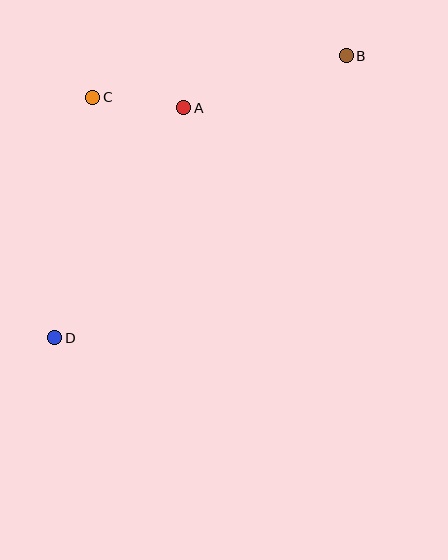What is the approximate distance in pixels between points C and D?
The distance between C and D is approximately 244 pixels.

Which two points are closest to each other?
Points A and C are closest to each other.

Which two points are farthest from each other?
Points B and D are farthest from each other.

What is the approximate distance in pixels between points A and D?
The distance between A and D is approximately 264 pixels.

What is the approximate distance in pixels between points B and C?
The distance between B and C is approximately 257 pixels.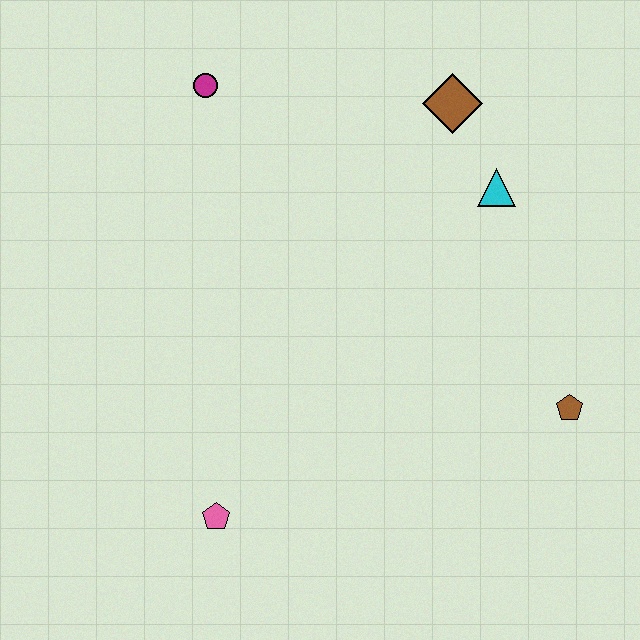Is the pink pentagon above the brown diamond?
No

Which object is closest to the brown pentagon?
The cyan triangle is closest to the brown pentagon.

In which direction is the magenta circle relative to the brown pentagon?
The magenta circle is to the left of the brown pentagon.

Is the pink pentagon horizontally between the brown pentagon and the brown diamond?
No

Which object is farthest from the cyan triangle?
The pink pentagon is farthest from the cyan triangle.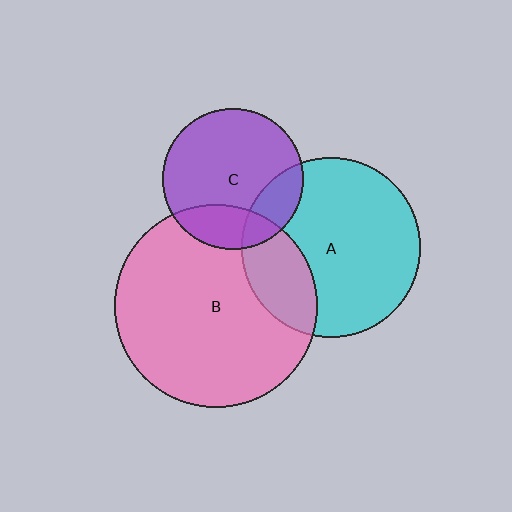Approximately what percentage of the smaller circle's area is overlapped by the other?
Approximately 20%.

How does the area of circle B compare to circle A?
Approximately 1.3 times.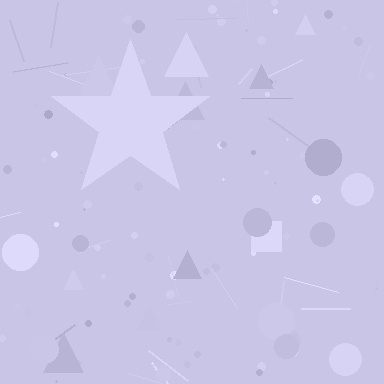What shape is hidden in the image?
A star is hidden in the image.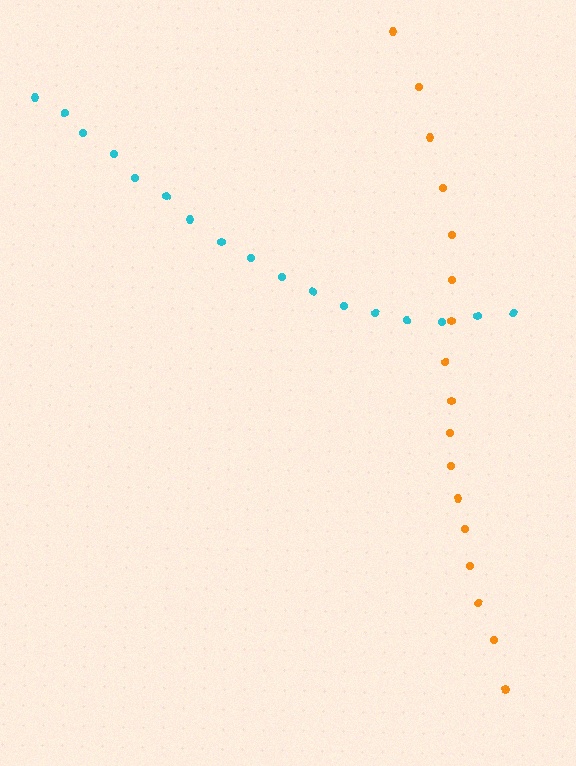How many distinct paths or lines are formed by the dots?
There are 2 distinct paths.